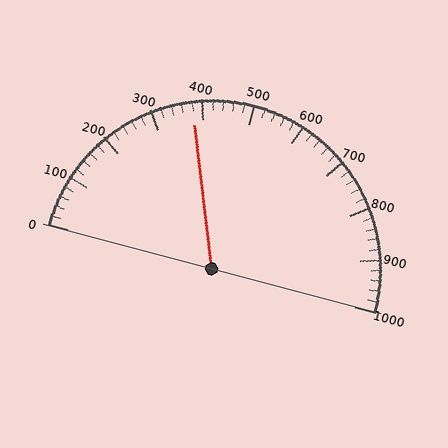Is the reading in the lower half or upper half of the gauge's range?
The reading is in the lower half of the range (0 to 1000).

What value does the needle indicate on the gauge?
The needle indicates approximately 380.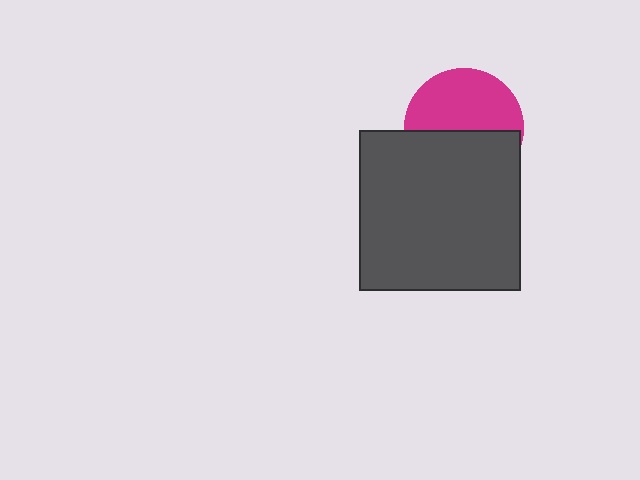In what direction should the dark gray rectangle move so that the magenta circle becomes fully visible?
The dark gray rectangle should move down. That is the shortest direction to clear the overlap and leave the magenta circle fully visible.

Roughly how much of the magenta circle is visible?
About half of it is visible (roughly 52%).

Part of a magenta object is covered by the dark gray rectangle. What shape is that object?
It is a circle.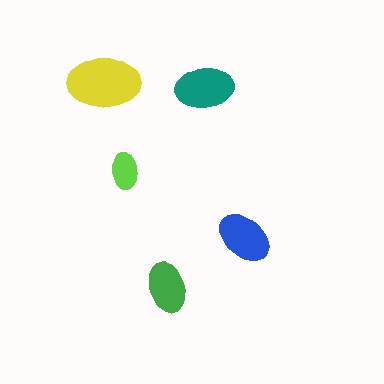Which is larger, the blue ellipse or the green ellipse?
The blue one.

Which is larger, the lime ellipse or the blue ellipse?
The blue one.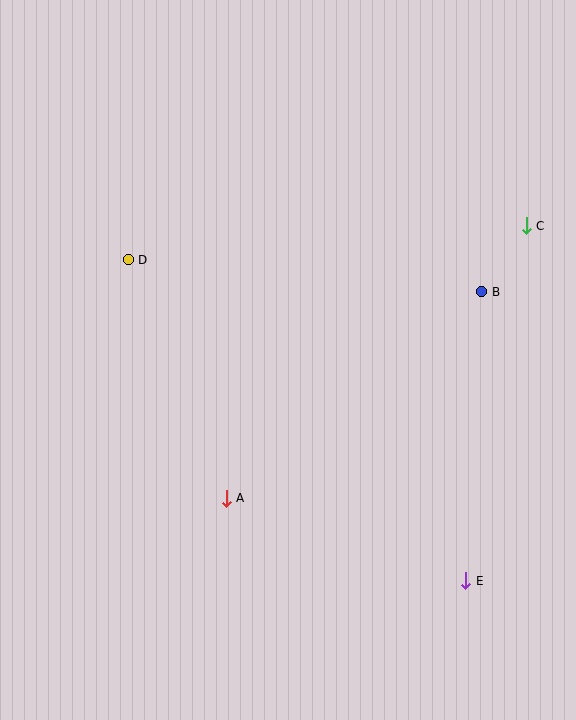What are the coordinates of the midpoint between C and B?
The midpoint between C and B is at (504, 259).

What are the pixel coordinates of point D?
Point D is at (128, 260).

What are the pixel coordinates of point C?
Point C is at (526, 226).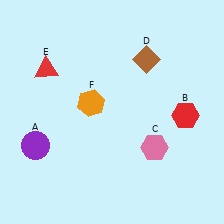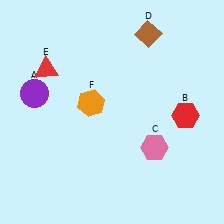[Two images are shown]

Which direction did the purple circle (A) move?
The purple circle (A) moved up.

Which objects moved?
The objects that moved are: the purple circle (A), the brown diamond (D).